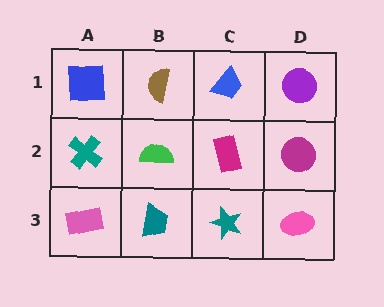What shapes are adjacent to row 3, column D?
A magenta circle (row 2, column D), a teal star (row 3, column C).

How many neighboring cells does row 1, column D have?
2.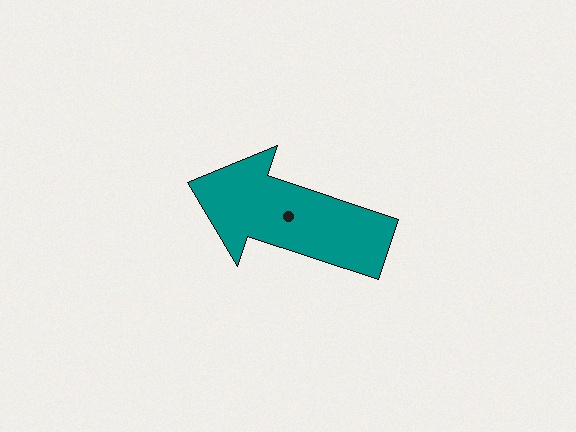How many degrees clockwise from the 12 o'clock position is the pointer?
Approximately 288 degrees.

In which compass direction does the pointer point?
West.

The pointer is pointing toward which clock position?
Roughly 10 o'clock.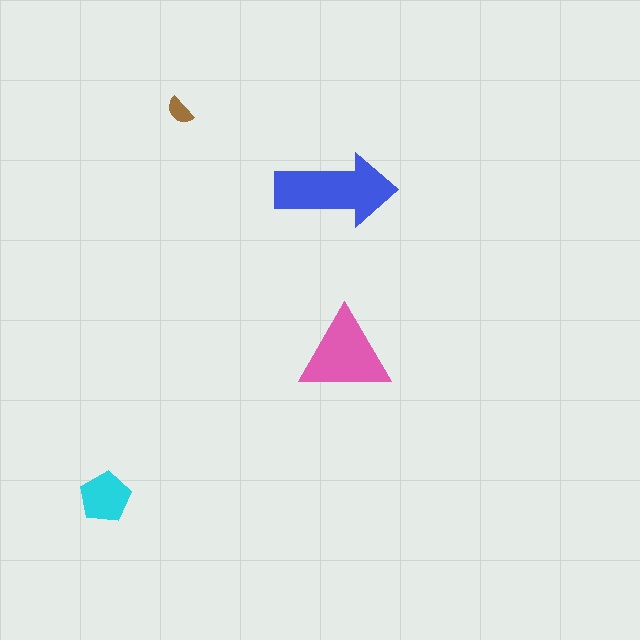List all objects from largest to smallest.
The blue arrow, the pink triangle, the cyan pentagon, the brown semicircle.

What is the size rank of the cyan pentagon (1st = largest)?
3rd.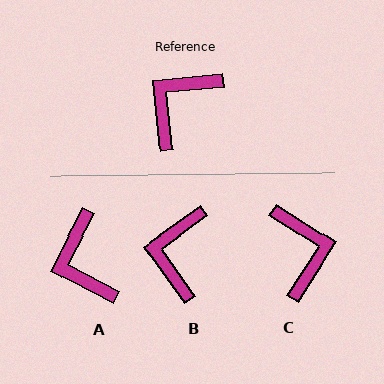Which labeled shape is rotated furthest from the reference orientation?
C, about 128 degrees away.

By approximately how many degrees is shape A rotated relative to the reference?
Approximately 57 degrees counter-clockwise.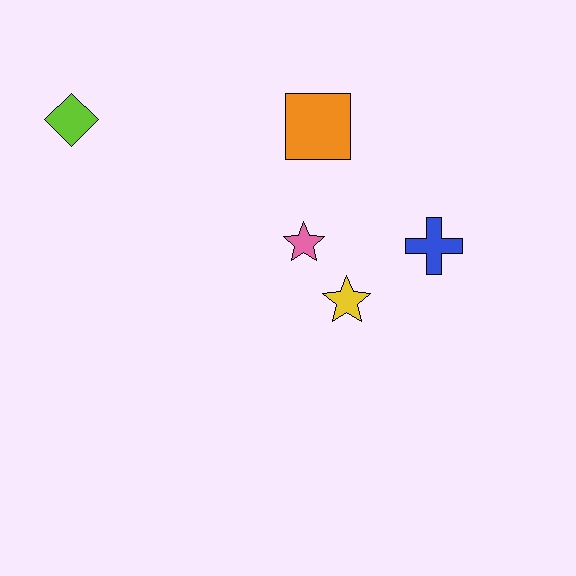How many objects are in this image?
There are 5 objects.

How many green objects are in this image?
There are no green objects.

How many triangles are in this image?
There are no triangles.